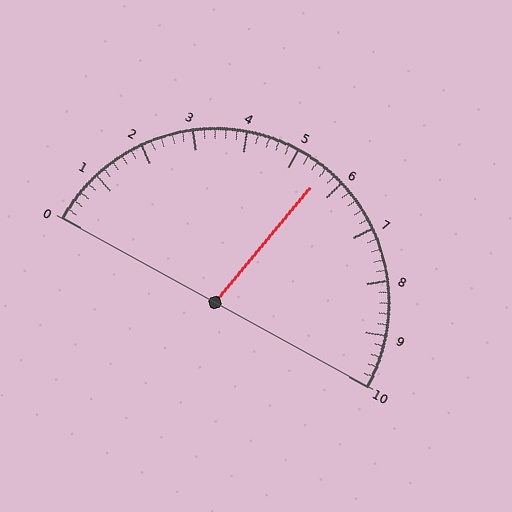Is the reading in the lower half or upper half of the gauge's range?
The reading is in the upper half of the range (0 to 10).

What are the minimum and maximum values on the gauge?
The gauge ranges from 0 to 10.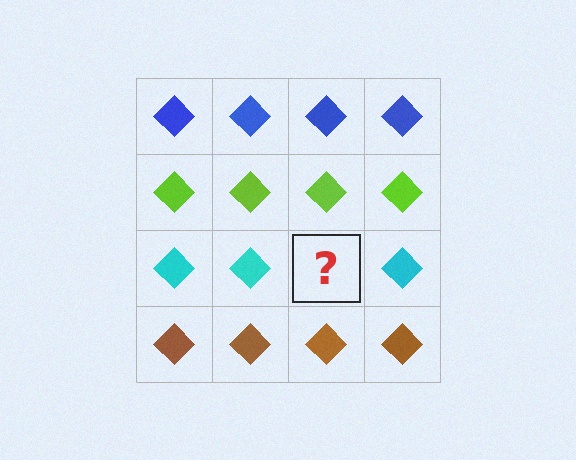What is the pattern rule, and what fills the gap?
The rule is that each row has a consistent color. The gap should be filled with a cyan diamond.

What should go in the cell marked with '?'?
The missing cell should contain a cyan diamond.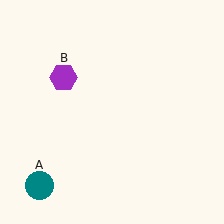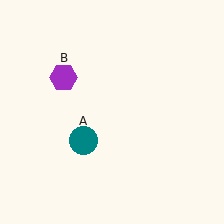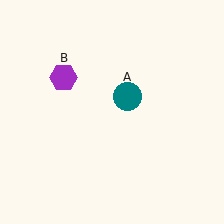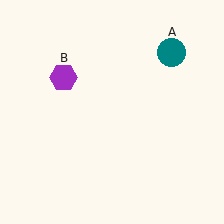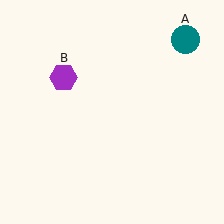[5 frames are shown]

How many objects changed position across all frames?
1 object changed position: teal circle (object A).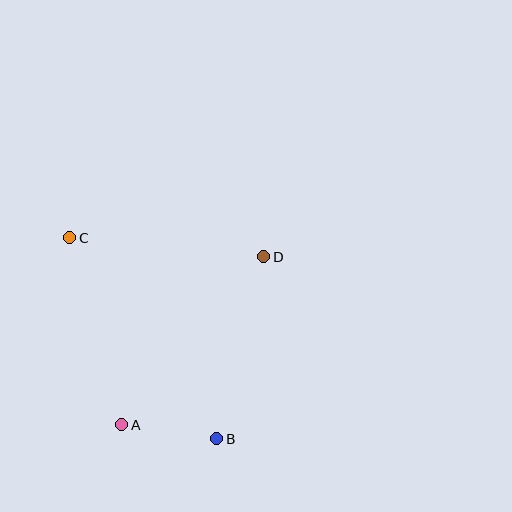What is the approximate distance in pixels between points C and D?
The distance between C and D is approximately 195 pixels.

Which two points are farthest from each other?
Points B and C are farthest from each other.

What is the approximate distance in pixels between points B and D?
The distance between B and D is approximately 188 pixels.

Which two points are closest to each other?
Points A and B are closest to each other.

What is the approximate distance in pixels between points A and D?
The distance between A and D is approximately 220 pixels.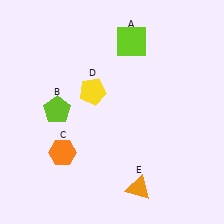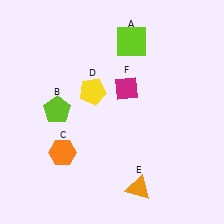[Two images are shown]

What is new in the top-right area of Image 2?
A magenta diamond (F) was added in the top-right area of Image 2.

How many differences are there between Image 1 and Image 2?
There is 1 difference between the two images.